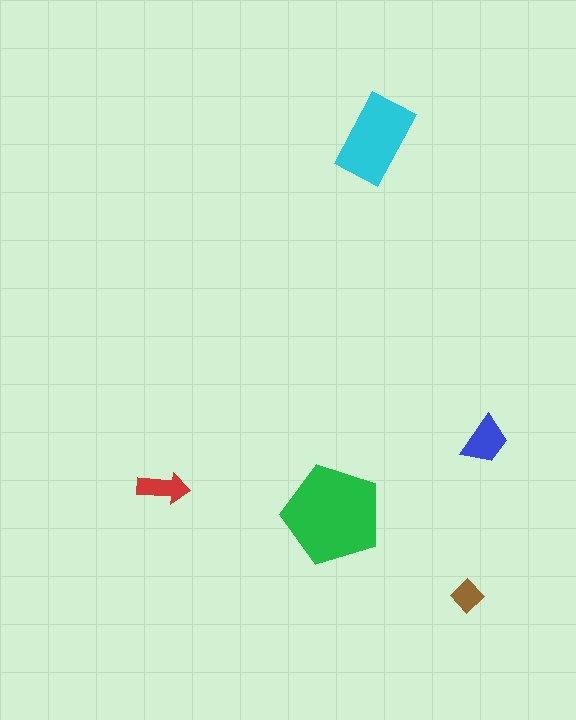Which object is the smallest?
The brown diamond.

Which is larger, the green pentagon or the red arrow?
The green pentagon.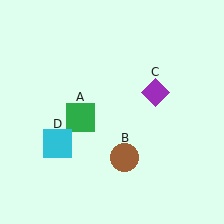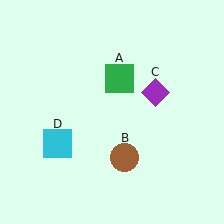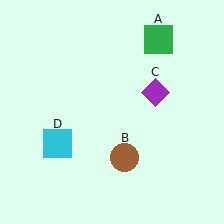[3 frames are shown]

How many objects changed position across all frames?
1 object changed position: green square (object A).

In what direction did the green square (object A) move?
The green square (object A) moved up and to the right.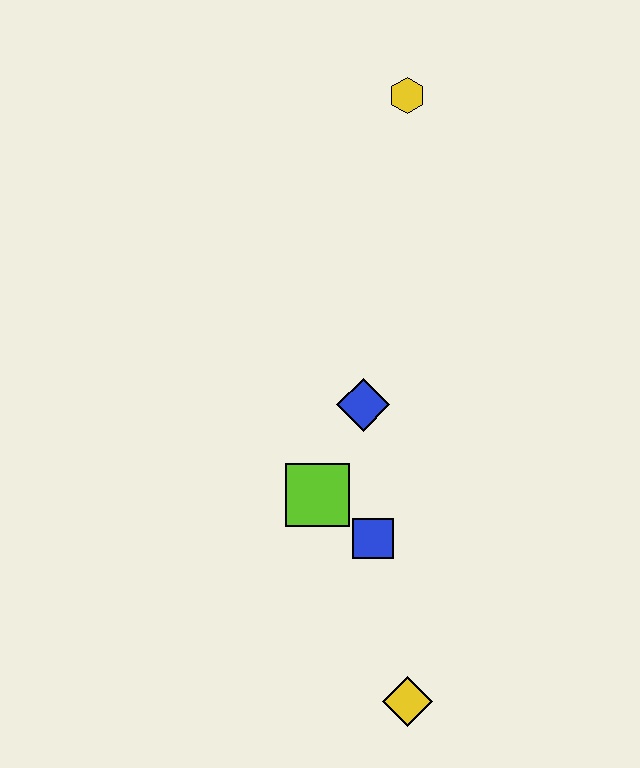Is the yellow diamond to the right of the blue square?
Yes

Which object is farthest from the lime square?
The yellow hexagon is farthest from the lime square.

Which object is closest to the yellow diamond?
The blue square is closest to the yellow diamond.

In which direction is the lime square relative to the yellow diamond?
The lime square is above the yellow diamond.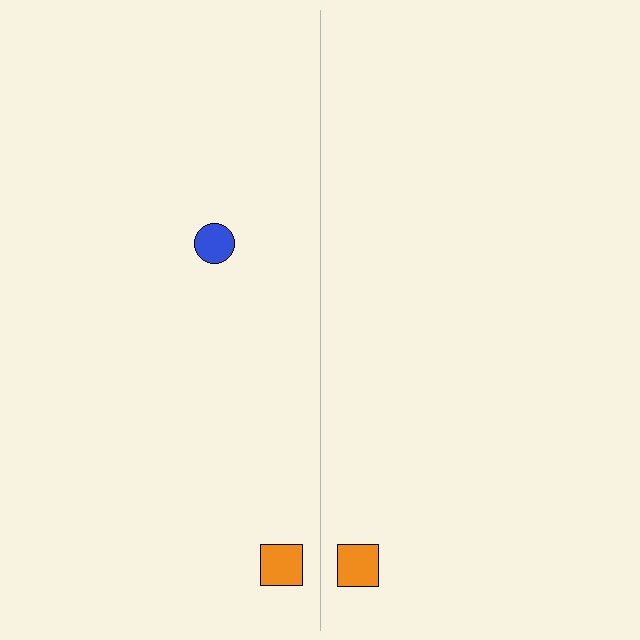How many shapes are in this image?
There are 3 shapes in this image.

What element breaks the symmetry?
A blue circle is missing from the right side.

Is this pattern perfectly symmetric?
No, the pattern is not perfectly symmetric. A blue circle is missing from the right side.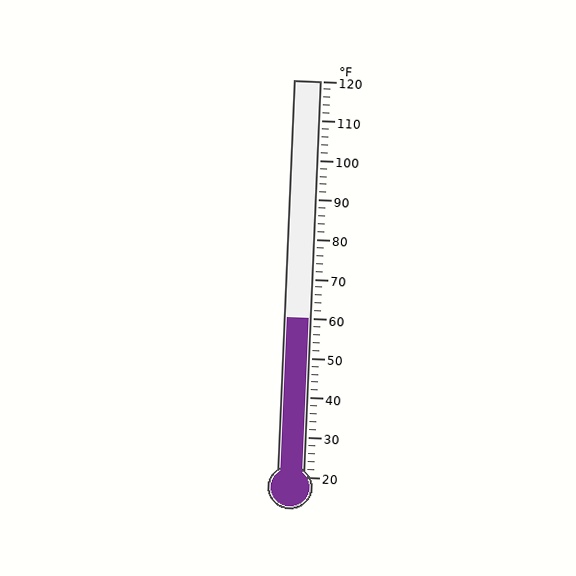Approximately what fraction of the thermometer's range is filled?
The thermometer is filled to approximately 40% of its range.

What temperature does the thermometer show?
The thermometer shows approximately 60°F.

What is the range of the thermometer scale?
The thermometer scale ranges from 20°F to 120°F.